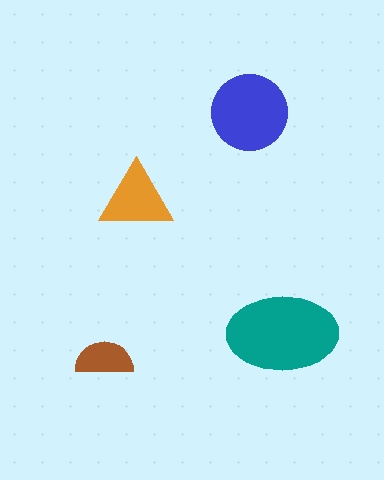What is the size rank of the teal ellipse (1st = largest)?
1st.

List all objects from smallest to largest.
The brown semicircle, the orange triangle, the blue circle, the teal ellipse.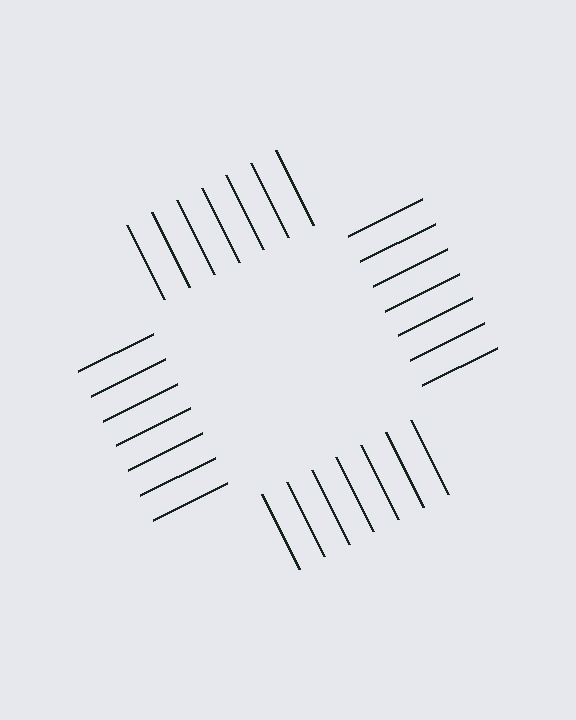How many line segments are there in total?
28 — 7 along each of the 4 edges.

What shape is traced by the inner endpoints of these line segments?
An illusory square — the line segments terminate on its edges but no continuous stroke is drawn.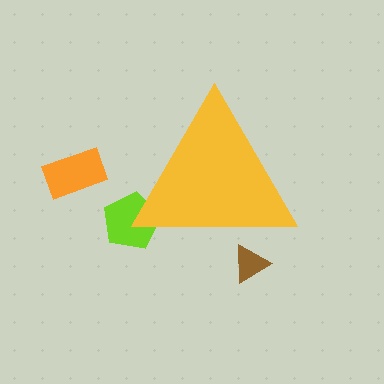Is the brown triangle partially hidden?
Yes, the brown triangle is partially hidden behind the yellow triangle.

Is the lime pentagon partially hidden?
Yes, the lime pentagon is partially hidden behind the yellow triangle.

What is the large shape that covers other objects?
A yellow triangle.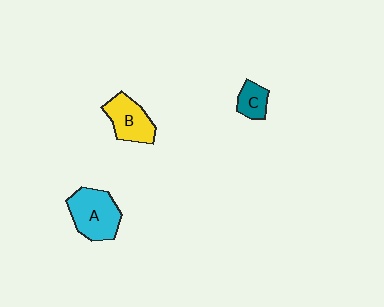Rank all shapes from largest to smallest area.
From largest to smallest: A (cyan), B (yellow), C (teal).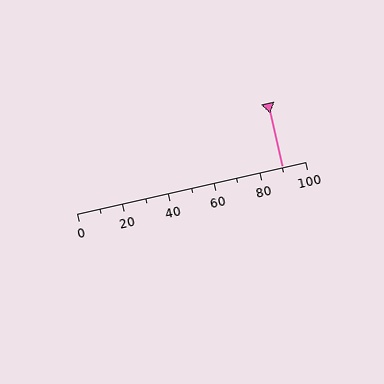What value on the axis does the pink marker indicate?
The marker indicates approximately 90.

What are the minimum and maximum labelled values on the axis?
The axis runs from 0 to 100.